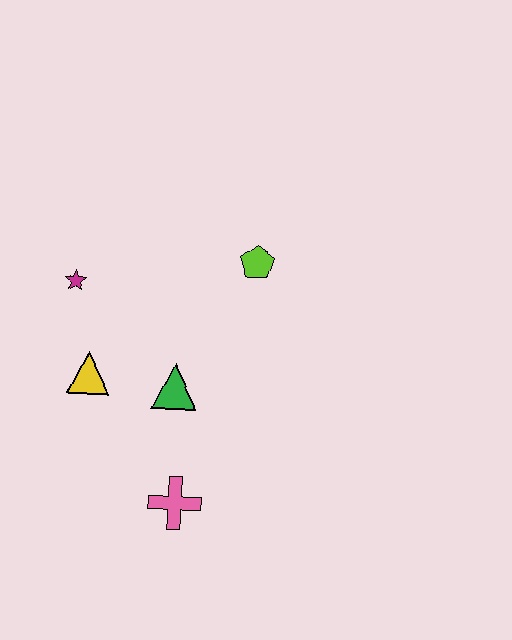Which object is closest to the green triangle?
The yellow triangle is closest to the green triangle.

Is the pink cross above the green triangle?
No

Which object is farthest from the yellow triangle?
The lime pentagon is farthest from the yellow triangle.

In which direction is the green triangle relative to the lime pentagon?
The green triangle is below the lime pentagon.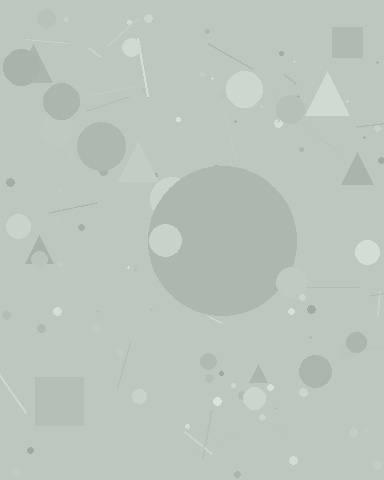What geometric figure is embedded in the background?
A circle is embedded in the background.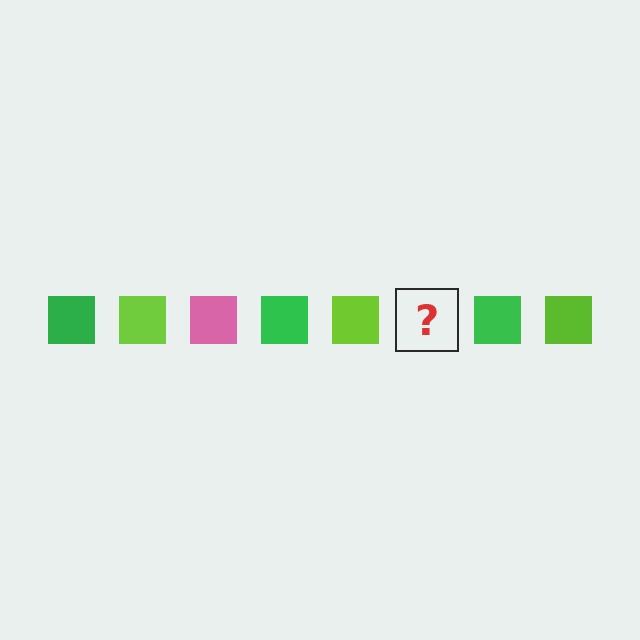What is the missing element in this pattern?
The missing element is a pink square.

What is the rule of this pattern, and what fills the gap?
The rule is that the pattern cycles through green, lime, pink squares. The gap should be filled with a pink square.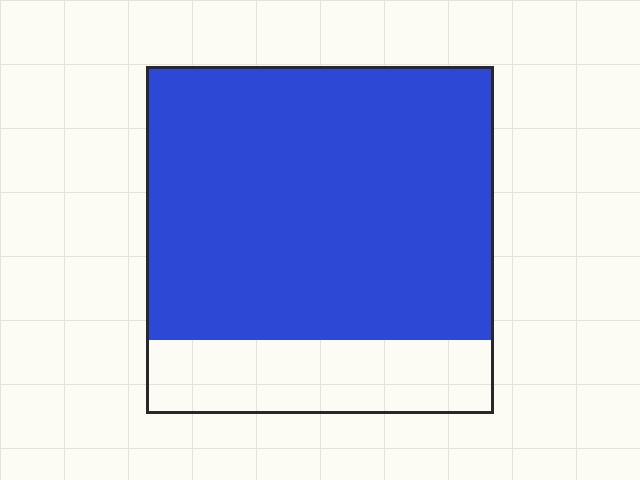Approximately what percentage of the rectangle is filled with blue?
Approximately 80%.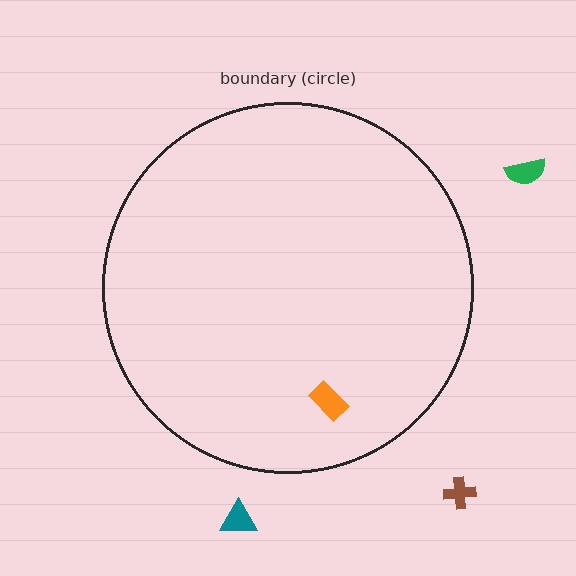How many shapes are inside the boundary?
1 inside, 3 outside.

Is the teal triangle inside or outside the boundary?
Outside.